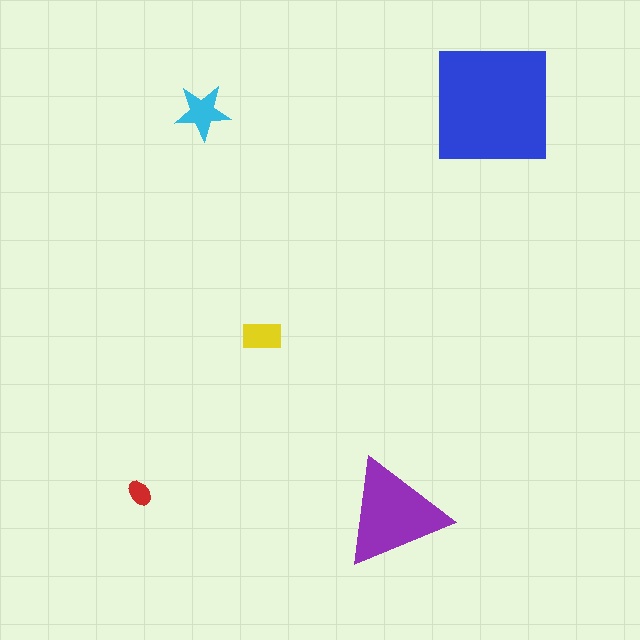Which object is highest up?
The blue square is topmost.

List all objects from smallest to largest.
The red ellipse, the yellow rectangle, the cyan star, the purple triangle, the blue square.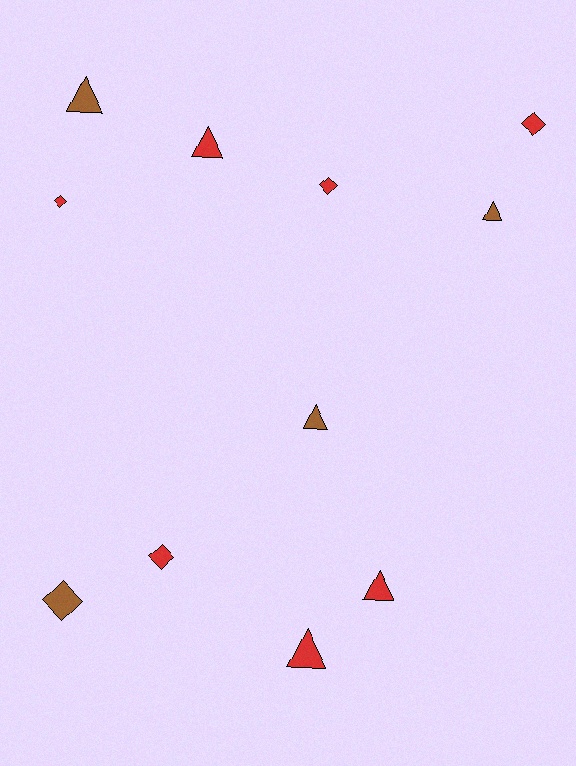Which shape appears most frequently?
Triangle, with 6 objects.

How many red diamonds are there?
There are 4 red diamonds.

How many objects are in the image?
There are 11 objects.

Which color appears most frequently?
Red, with 7 objects.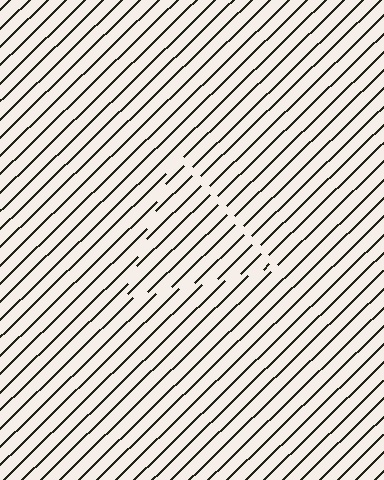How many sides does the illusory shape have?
3 sides — the line-ends trace a triangle.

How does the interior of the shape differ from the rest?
The interior of the shape contains the same grating, shifted by half a period — the contour is defined by the phase discontinuity where line-ends from the inner and outer gratings abut.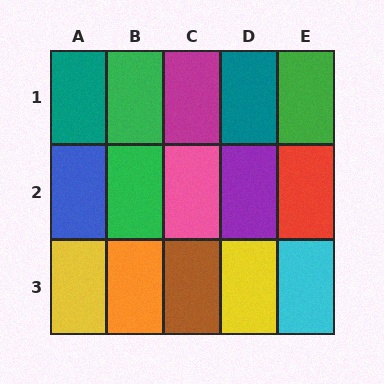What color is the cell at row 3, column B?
Orange.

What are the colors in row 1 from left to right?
Teal, green, magenta, teal, green.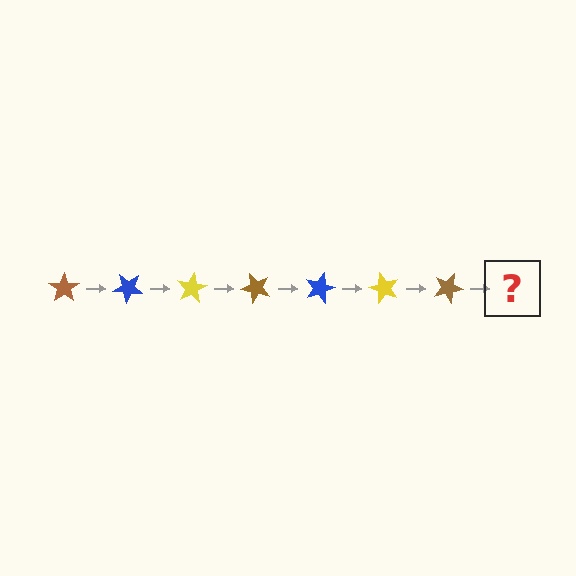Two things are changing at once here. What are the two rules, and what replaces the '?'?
The two rules are that it rotates 40 degrees each step and the color cycles through brown, blue, and yellow. The '?' should be a blue star, rotated 280 degrees from the start.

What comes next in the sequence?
The next element should be a blue star, rotated 280 degrees from the start.